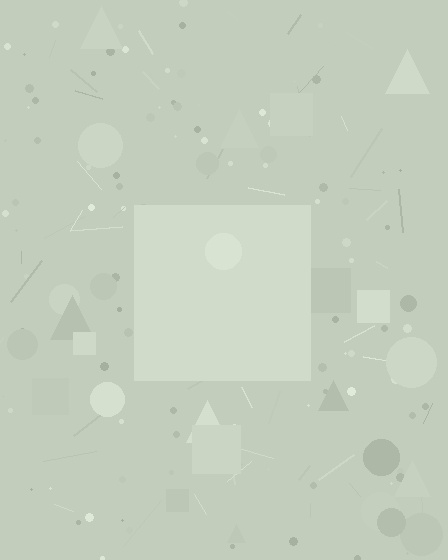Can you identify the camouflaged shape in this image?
The camouflaged shape is a square.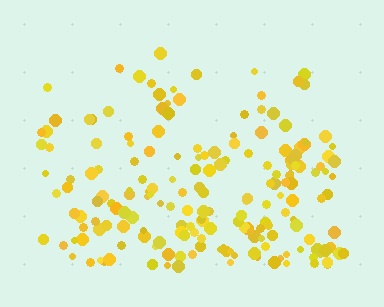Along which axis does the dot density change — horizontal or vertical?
Vertical.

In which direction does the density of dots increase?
From top to bottom, with the bottom side densest.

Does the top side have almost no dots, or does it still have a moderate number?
Still a moderate number, just noticeably fewer than the bottom.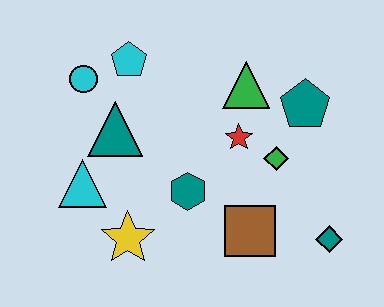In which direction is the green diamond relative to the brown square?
The green diamond is above the brown square.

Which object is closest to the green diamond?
The red star is closest to the green diamond.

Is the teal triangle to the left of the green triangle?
Yes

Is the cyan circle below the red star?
No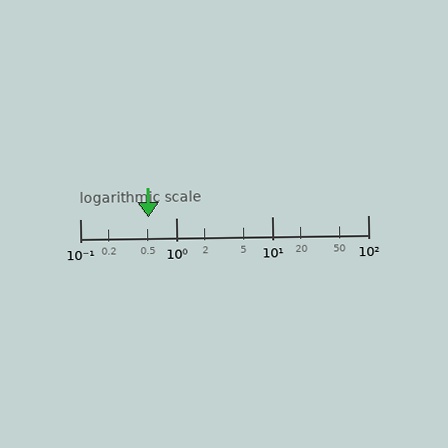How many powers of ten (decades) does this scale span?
The scale spans 3 decades, from 0.1 to 100.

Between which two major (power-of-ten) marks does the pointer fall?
The pointer is between 0.1 and 1.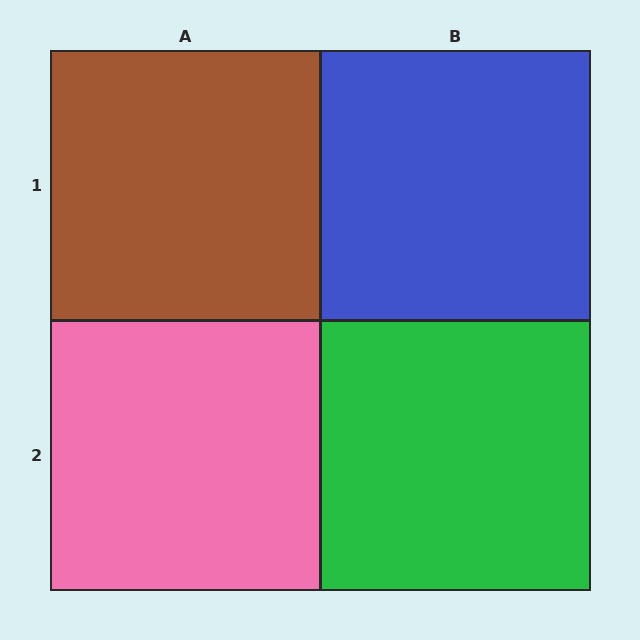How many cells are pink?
1 cell is pink.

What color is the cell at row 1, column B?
Blue.